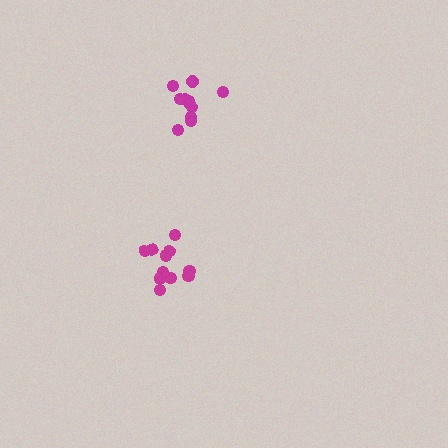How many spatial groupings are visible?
There are 2 spatial groupings.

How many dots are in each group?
Group 1: 11 dots, Group 2: 12 dots (23 total).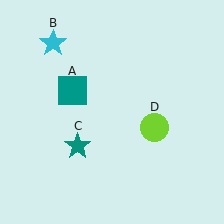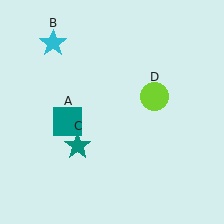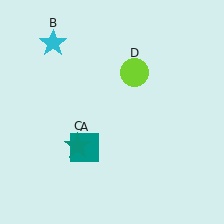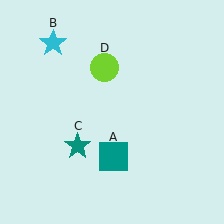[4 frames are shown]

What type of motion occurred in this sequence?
The teal square (object A), lime circle (object D) rotated counterclockwise around the center of the scene.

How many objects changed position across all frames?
2 objects changed position: teal square (object A), lime circle (object D).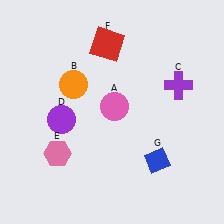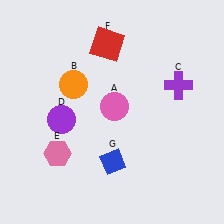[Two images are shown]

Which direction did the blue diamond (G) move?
The blue diamond (G) moved left.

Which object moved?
The blue diamond (G) moved left.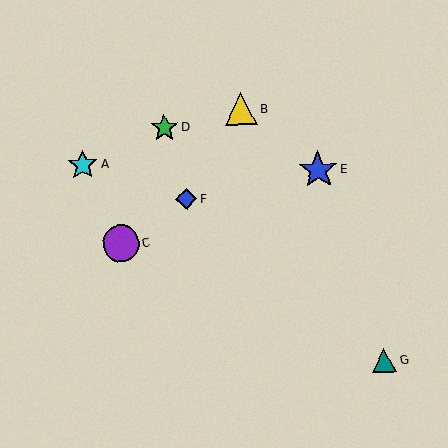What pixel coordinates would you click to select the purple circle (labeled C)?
Click at (121, 243) to select the purple circle C.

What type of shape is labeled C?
Shape C is a purple circle.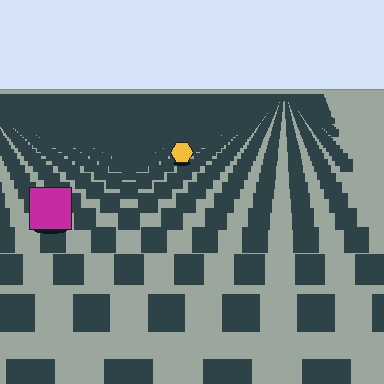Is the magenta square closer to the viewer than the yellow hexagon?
Yes. The magenta square is closer — you can tell from the texture gradient: the ground texture is coarser near it.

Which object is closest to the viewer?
The magenta square is closest. The texture marks near it are larger and more spread out.